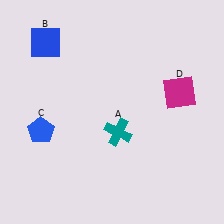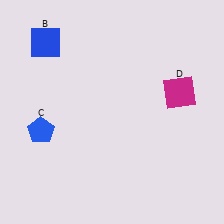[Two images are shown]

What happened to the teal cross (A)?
The teal cross (A) was removed in Image 2. It was in the bottom-right area of Image 1.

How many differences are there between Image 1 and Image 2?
There is 1 difference between the two images.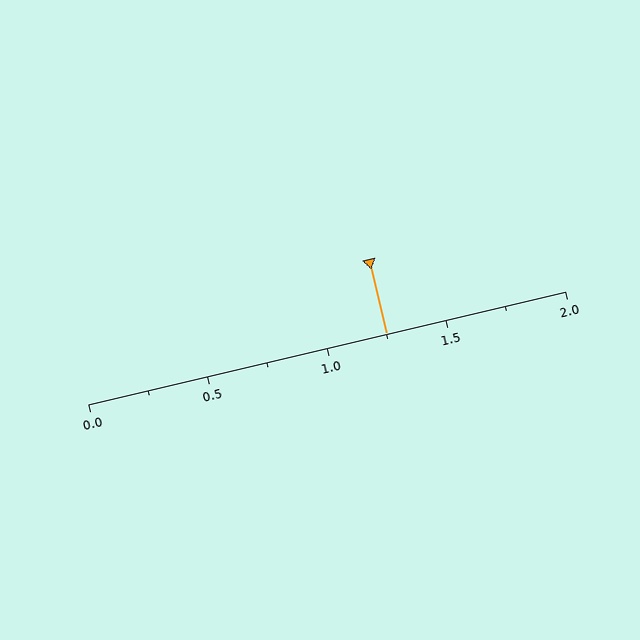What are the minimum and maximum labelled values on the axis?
The axis runs from 0.0 to 2.0.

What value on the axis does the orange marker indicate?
The marker indicates approximately 1.25.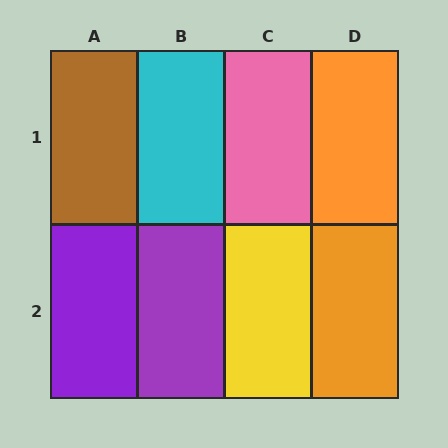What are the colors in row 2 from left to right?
Purple, purple, yellow, orange.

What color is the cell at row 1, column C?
Pink.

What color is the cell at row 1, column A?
Brown.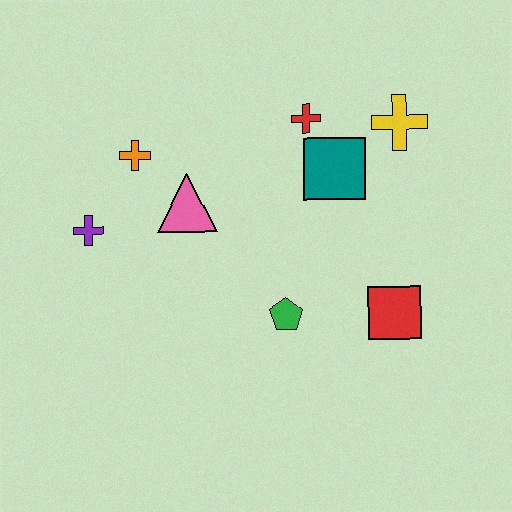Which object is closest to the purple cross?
The orange cross is closest to the purple cross.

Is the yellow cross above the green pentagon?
Yes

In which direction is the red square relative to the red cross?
The red square is below the red cross.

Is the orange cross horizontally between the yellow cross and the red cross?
No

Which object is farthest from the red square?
The purple cross is farthest from the red square.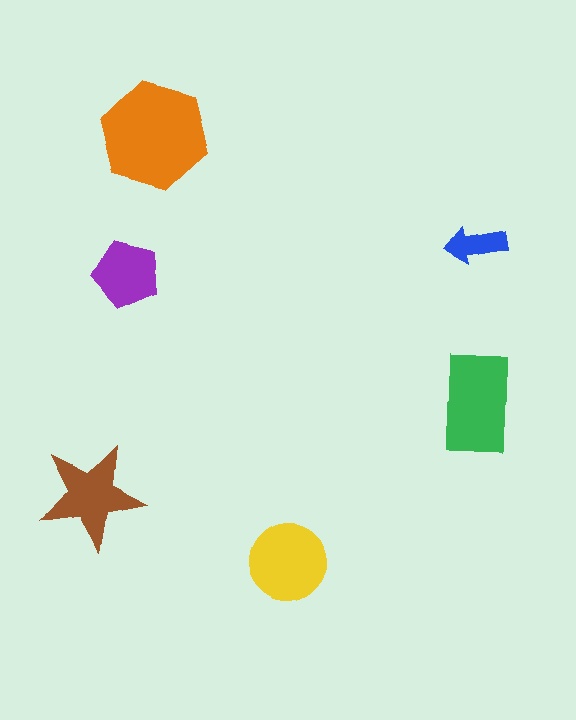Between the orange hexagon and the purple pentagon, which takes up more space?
The orange hexagon.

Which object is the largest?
The orange hexagon.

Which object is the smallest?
The blue arrow.